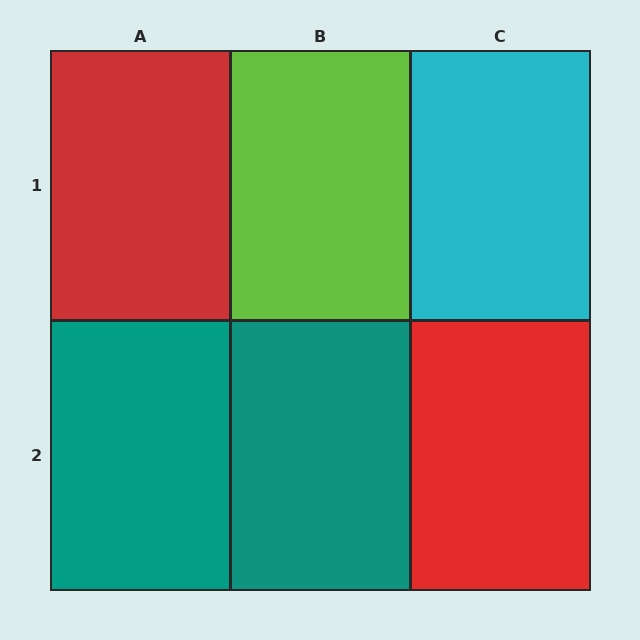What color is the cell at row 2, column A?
Teal.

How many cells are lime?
1 cell is lime.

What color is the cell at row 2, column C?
Red.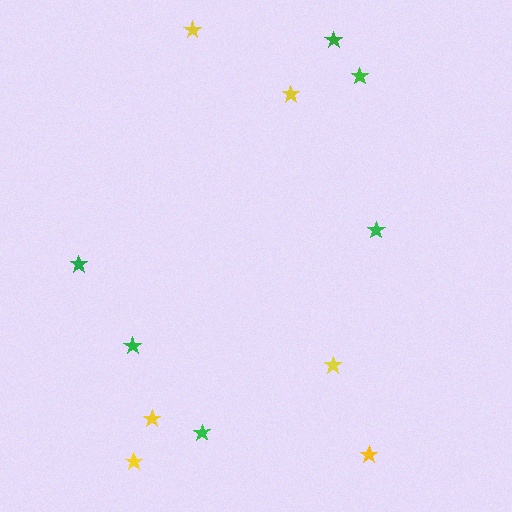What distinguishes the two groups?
There are 2 groups: one group of yellow stars (6) and one group of green stars (6).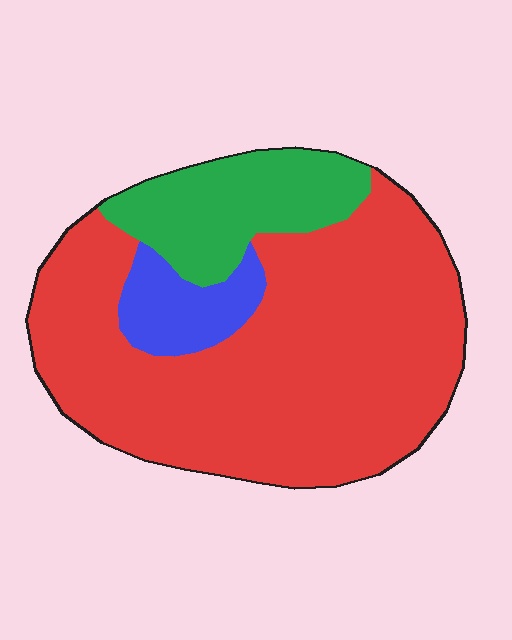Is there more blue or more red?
Red.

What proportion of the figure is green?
Green covers roughly 20% of the figure.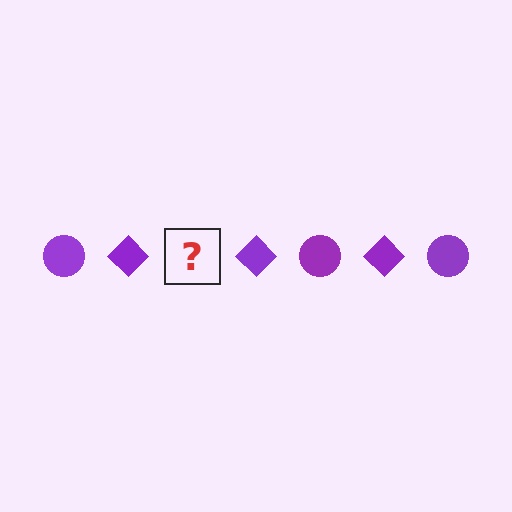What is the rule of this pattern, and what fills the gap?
The rule is that the pattern cycles through circle, diamond shapes in purple. The gap should be filled with a purple circle.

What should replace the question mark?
The question mark should be replaced with a purple circle.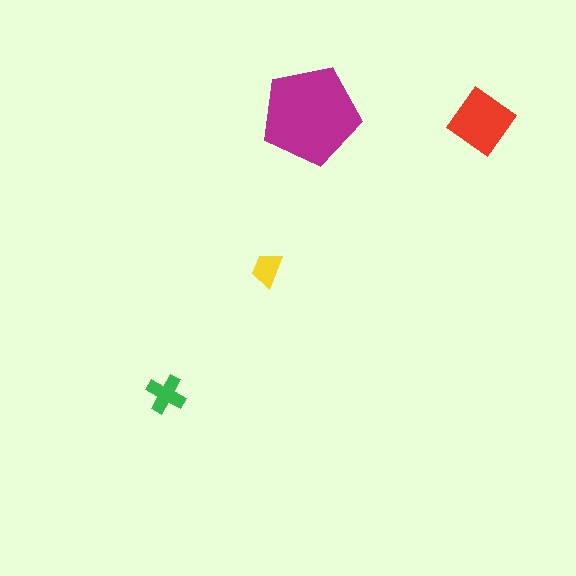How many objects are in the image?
There are 4 objects in the image.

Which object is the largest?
The magenta pentagon.